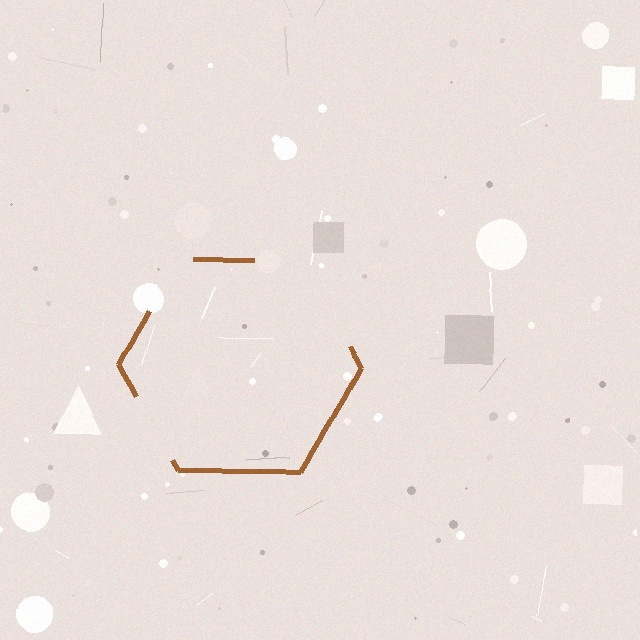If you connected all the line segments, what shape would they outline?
They would outline a hexagon.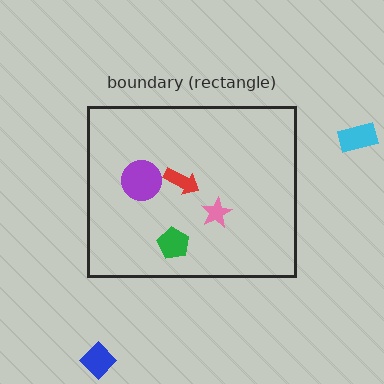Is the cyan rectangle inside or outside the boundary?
Outside.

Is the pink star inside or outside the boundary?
Inside.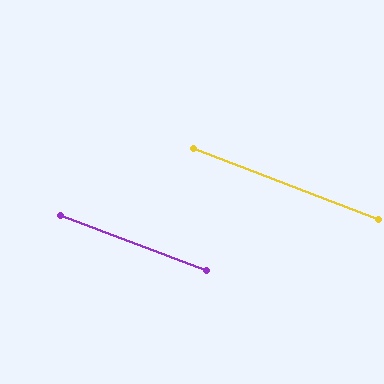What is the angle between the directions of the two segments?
Approximately 0 degrees.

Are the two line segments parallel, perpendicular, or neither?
Parallel — their directions differ by only 0.1°.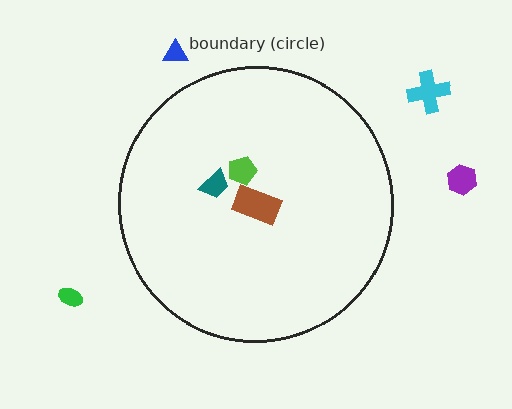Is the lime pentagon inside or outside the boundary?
Inside.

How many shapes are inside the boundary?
3 inside, 4 outside.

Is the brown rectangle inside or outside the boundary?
Inside.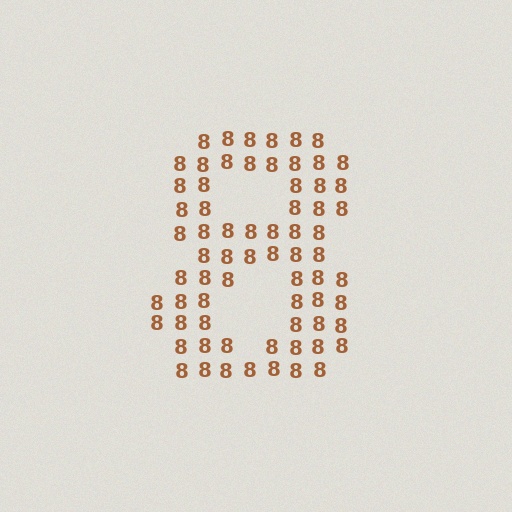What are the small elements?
The small elements are digit 8's.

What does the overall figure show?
The overall figure shows the digit 8.